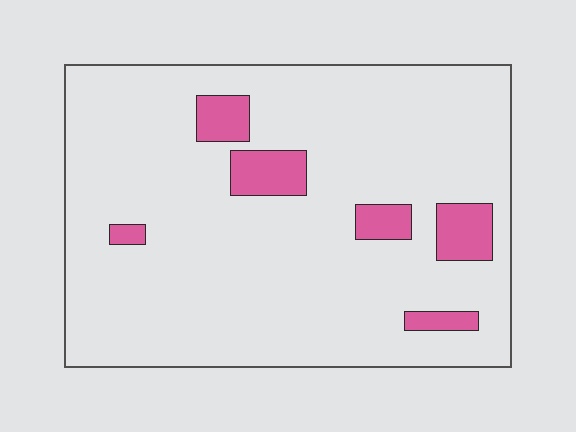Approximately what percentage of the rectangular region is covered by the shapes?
Approximately 10%.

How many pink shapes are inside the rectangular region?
6.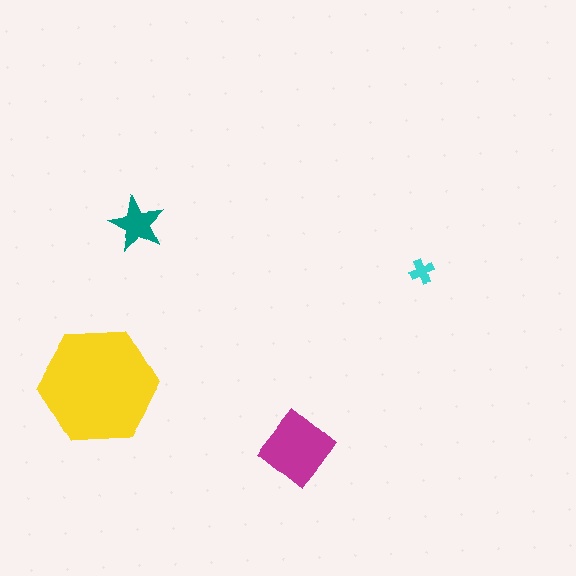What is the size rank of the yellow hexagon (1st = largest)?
1st.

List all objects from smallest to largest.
The cyan cross, the teal star, the magenta diamond, the yellow hexagon.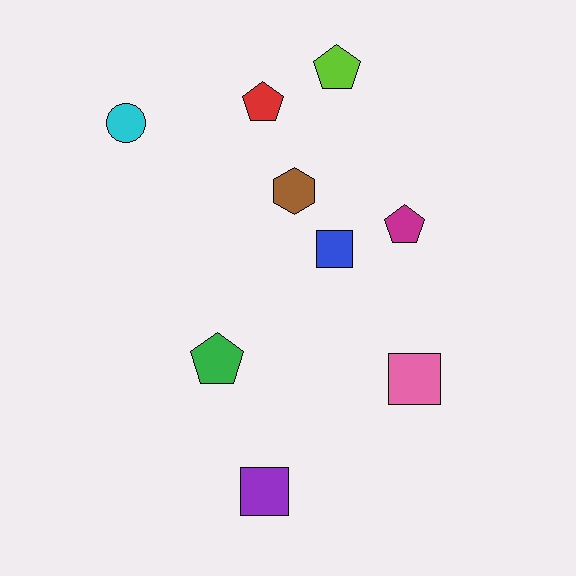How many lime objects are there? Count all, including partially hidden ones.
There is 1 lime object.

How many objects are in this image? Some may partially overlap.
There are 9 objects.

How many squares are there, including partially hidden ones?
There are 3 squares.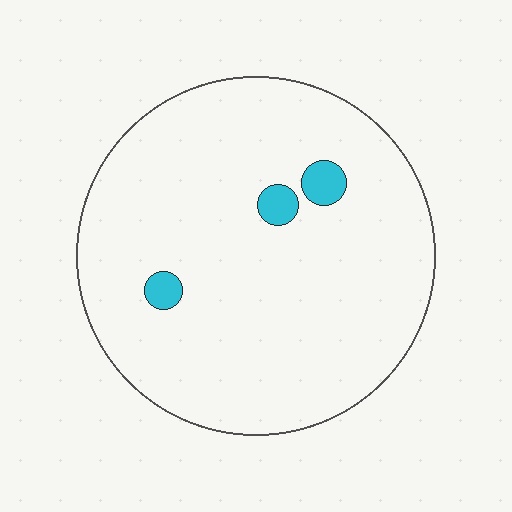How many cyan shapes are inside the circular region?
3.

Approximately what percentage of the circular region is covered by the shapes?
Approximately 5%.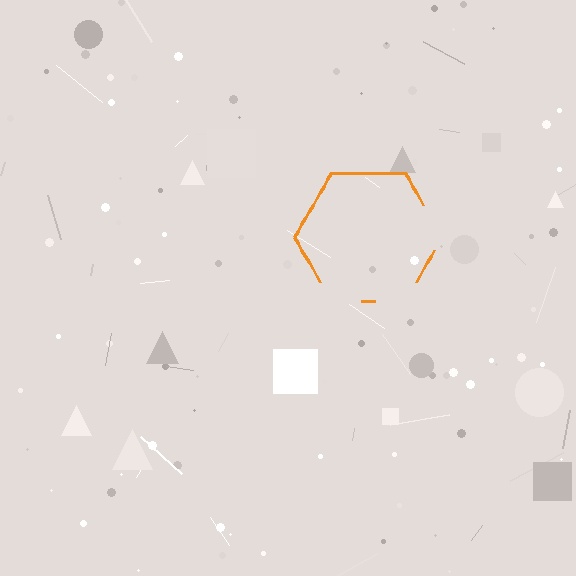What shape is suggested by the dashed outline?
The dashed outline suggests a hexagon.